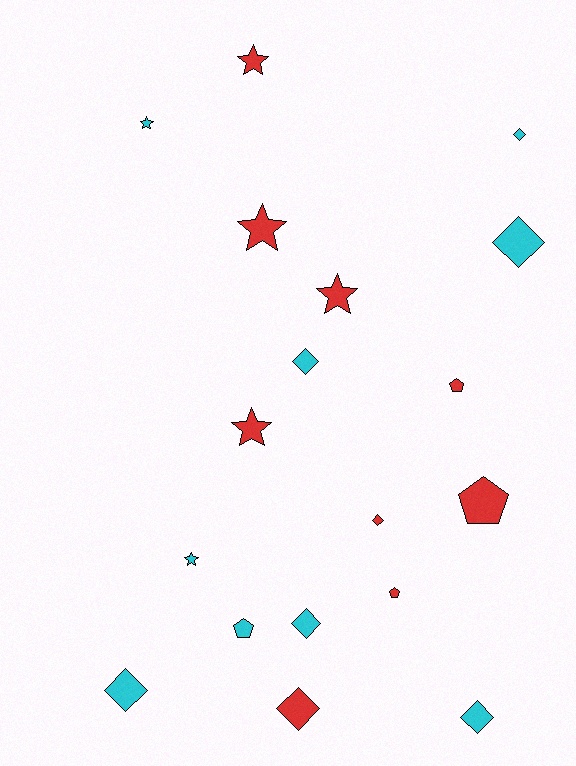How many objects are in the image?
There are 18 objects.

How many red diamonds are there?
There are 2 red diamonds.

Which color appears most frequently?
Cyan, with 9 objects.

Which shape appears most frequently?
Diamond, with 8 objects.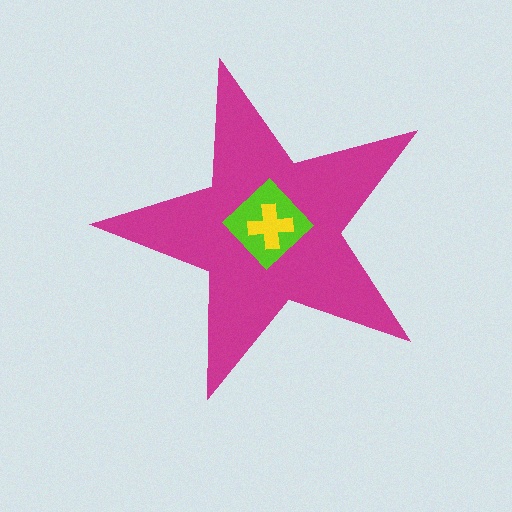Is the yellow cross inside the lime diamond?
Yes.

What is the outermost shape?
The magenta star.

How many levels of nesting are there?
3.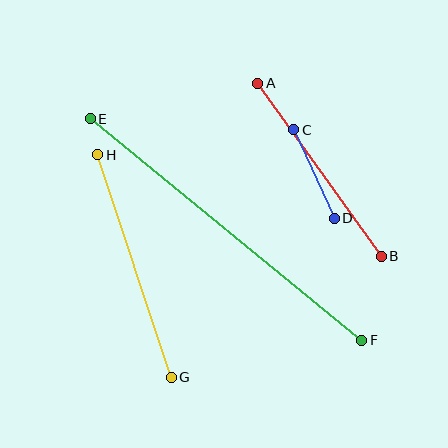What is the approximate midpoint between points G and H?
The midpoint is at approximately (134, 266) pixels.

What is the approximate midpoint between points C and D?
The midpoint is at approximately (314, 174) pixels.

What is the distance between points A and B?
The distance is approximately 212 pixels.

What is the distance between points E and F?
The distance is approximately 350 pixels.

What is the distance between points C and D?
The distance is approximately 97 pixels.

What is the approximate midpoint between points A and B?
The midpoint is at approximately (320, 170) pixels.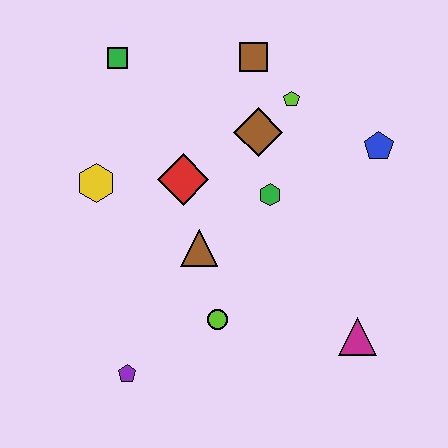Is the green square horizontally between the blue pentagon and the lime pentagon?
No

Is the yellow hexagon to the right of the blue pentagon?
No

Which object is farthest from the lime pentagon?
The purple pentagon is farthest from the lime pentagon.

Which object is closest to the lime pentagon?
The brown diamond is closest to the lime pentagon.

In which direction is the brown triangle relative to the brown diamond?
The brown triangle is below the brown diamond.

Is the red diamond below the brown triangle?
No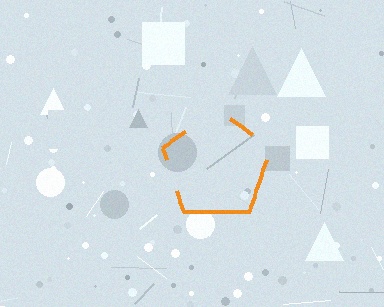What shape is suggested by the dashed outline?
The dashed outline suggests a pentagon.